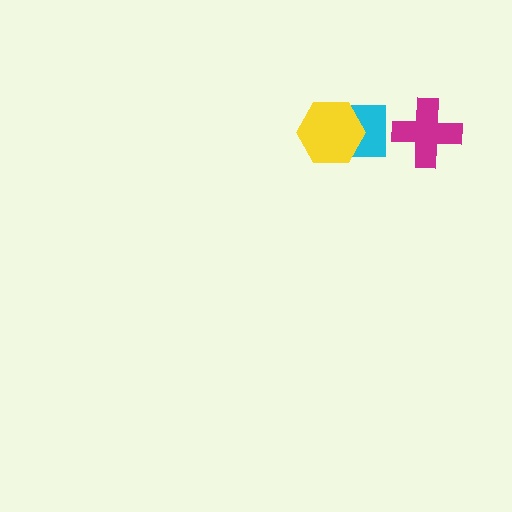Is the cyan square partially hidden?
Yes, it is partially covered by another shape.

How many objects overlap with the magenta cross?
0 objects overlap with the magenta cross.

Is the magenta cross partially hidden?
No, no other shape covers it.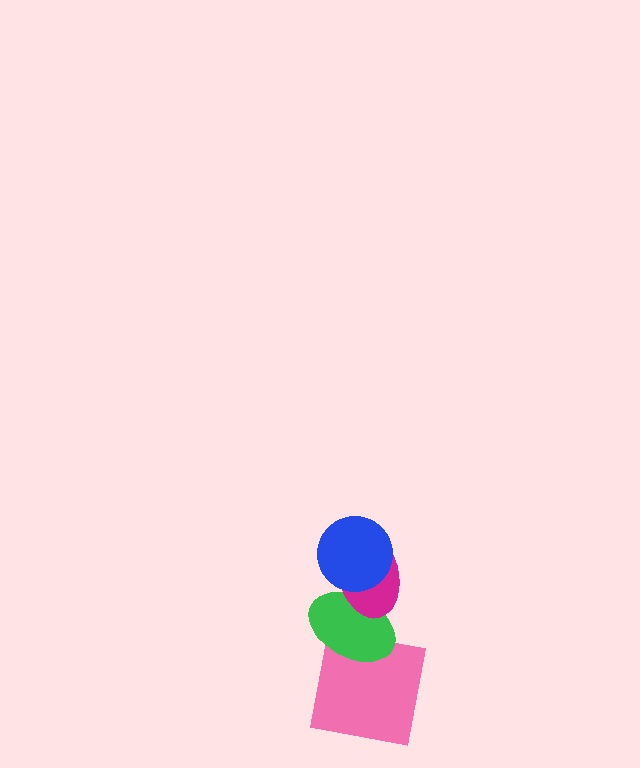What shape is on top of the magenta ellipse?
The blue circle is on top of the magenta ellipse.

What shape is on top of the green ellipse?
The magenta ellipse is on top of the green ellipse.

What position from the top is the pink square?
The pink square is 4th from the top.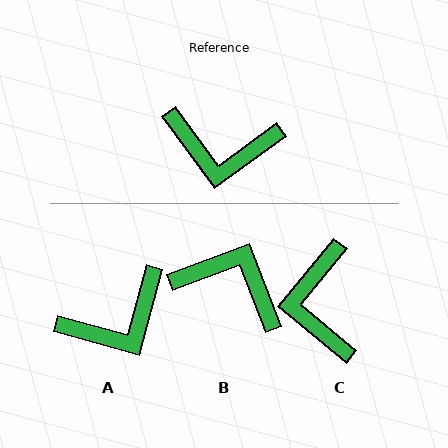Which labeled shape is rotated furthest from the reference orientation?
B, about 165 degrees away.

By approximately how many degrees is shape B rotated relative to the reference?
Approximately 165 degrees counter-clockwise.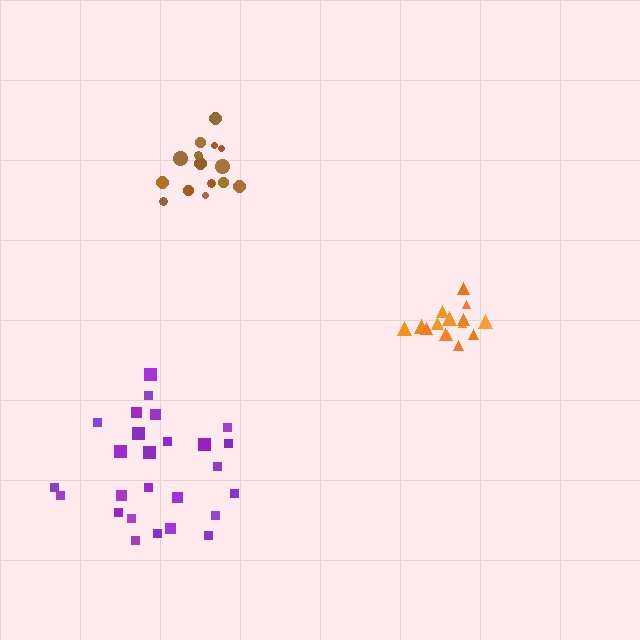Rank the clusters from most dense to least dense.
brown, orange, purple.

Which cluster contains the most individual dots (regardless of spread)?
Purple (26).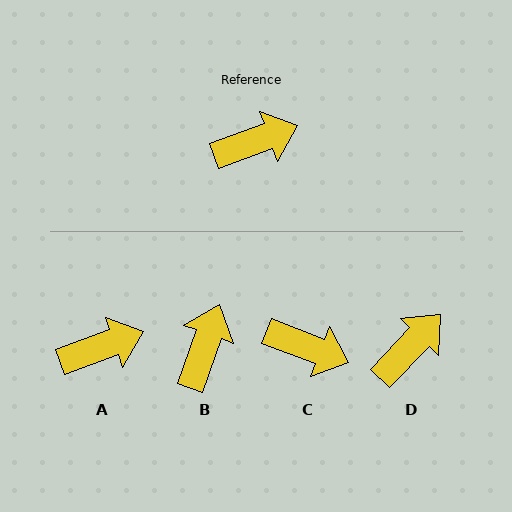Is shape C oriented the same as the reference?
No, it is off by about 41 degrees.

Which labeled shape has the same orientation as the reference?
A.